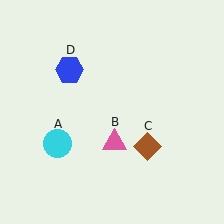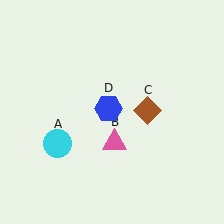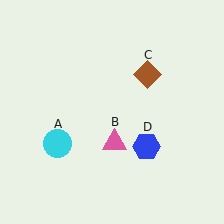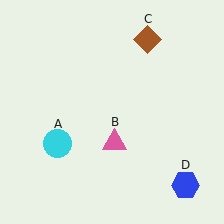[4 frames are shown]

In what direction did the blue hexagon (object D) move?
The blue hexagon (object D) moved down and to the right.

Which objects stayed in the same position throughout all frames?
Cyan circle (object A) and pink triangle (object B) remained stationary.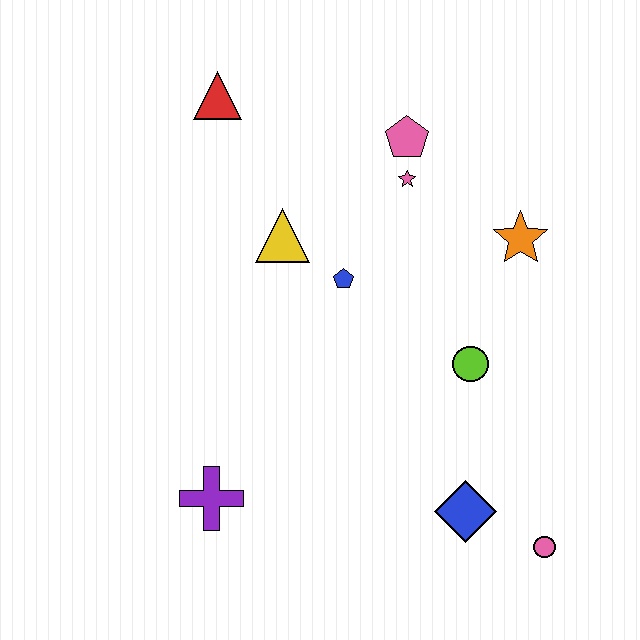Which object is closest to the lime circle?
The orange star is closest to the lime circle.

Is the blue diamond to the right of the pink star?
Yes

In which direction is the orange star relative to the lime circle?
The orange star is above the lime circle.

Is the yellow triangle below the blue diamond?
No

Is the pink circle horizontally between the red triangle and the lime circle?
No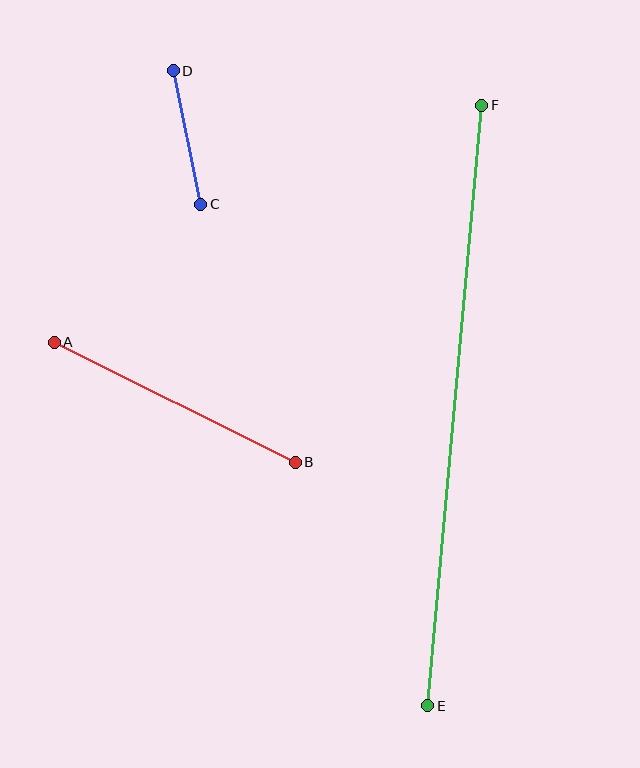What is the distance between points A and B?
The distance is approximately 269 pixels.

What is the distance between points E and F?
The distance is approximately 603 pixels.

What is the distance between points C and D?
The distance is approximately 136 pixels.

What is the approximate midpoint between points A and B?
The midpoint is at approximately (175, 402) pixels.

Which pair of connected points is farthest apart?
Points E and F are farthest apart.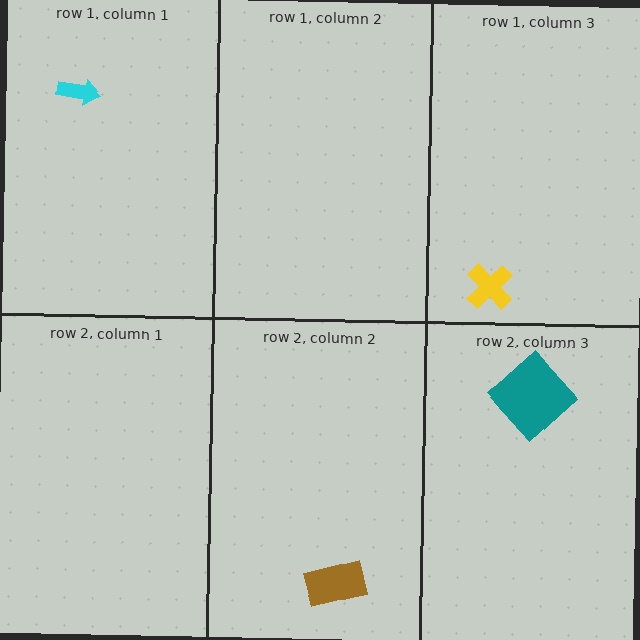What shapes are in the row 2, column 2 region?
The brown rectangle.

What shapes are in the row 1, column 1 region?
The cyan arrow.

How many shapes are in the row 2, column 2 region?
1.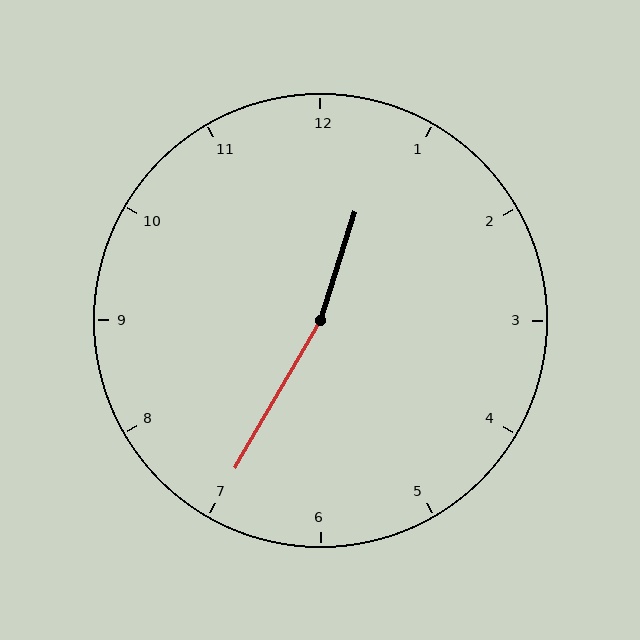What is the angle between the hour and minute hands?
Approximately 168 degrees.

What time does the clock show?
12:35.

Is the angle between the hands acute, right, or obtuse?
It is obtuse.